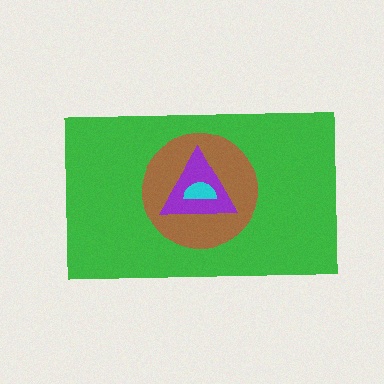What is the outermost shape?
The green rectangle.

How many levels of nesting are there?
4.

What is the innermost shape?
The cyan semicircle.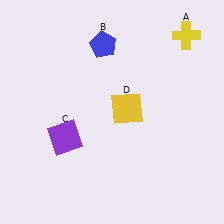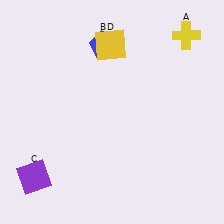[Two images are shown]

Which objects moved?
The objects that moved are: the purple square (C), the yellow square (D).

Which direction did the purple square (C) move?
The purple square (C) moved down.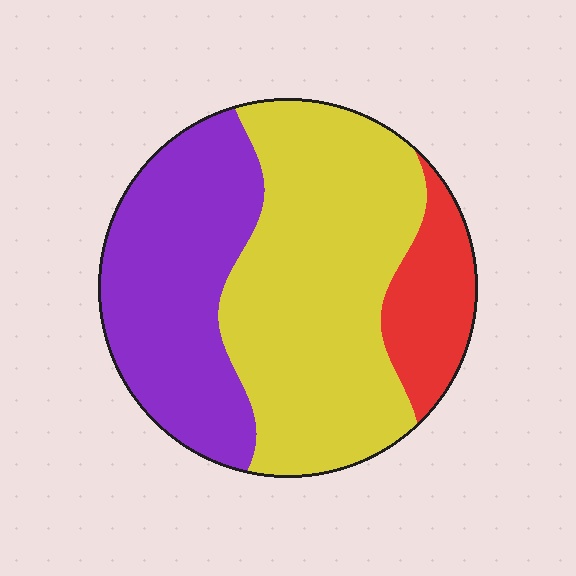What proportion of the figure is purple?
Purple takes up between a third and a half of the figure.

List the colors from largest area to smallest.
From largest to smallest: yellow, purple, red.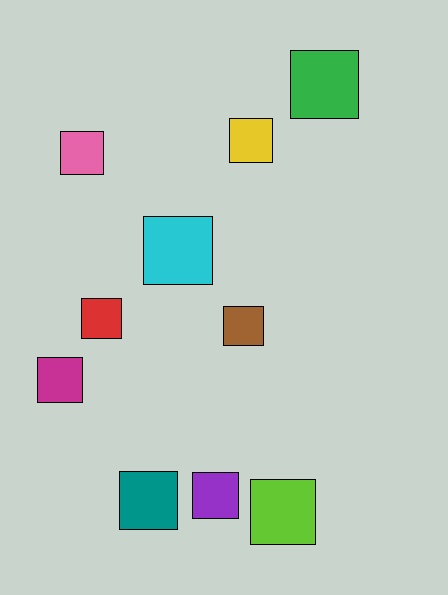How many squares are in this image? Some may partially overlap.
There are 10 squares.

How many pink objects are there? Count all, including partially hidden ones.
There is 1 pink object.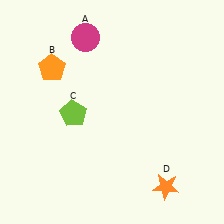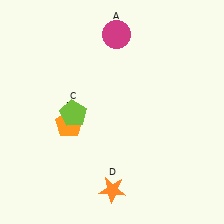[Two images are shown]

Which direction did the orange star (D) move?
The orange star (D) moved left.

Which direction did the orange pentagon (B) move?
The orange pentagon (B) moved down.